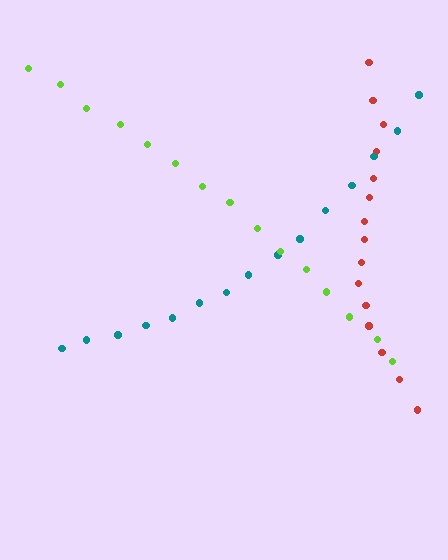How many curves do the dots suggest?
There are 3 distinct paths.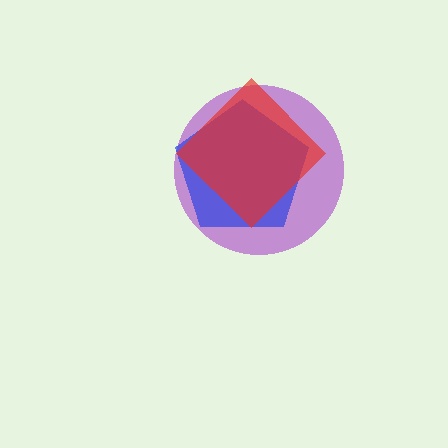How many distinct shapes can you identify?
There are 3 distinct shapes: a purple circle, a blue pentagon, a red diamond.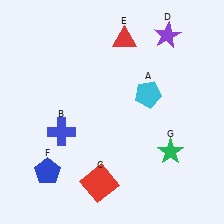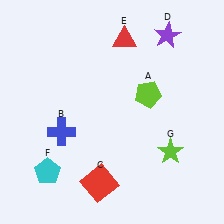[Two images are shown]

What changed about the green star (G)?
In Image 1, G is green. In Image 2, it changed to lime.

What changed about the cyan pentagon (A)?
In Image 1, A is cyan. In Image 2, it changed to lime.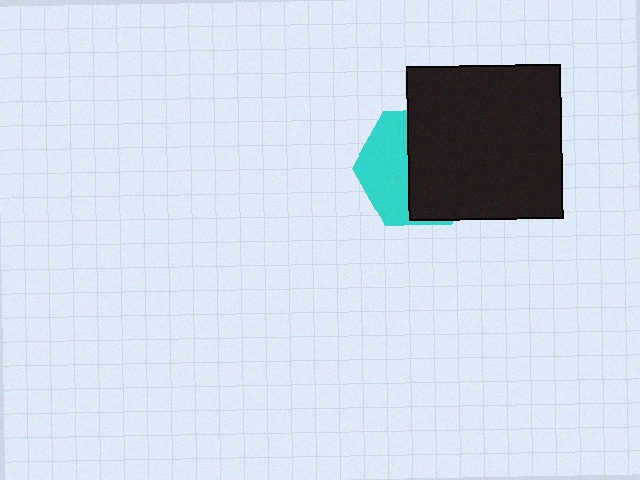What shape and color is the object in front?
The object in front is a black square.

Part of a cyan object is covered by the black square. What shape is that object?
It is a hexagon.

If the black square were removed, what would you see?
You would see the complete cyan hexagon.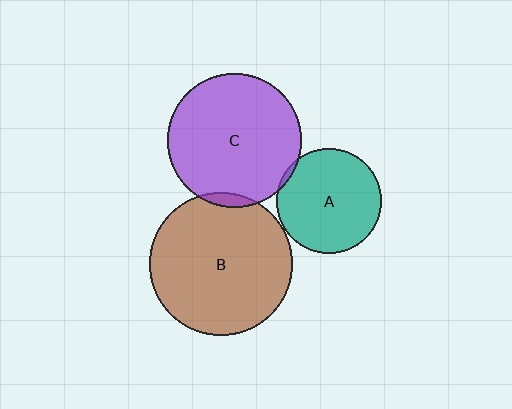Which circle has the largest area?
Circle B (brown).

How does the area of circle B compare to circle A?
Approximately 1.9 times.